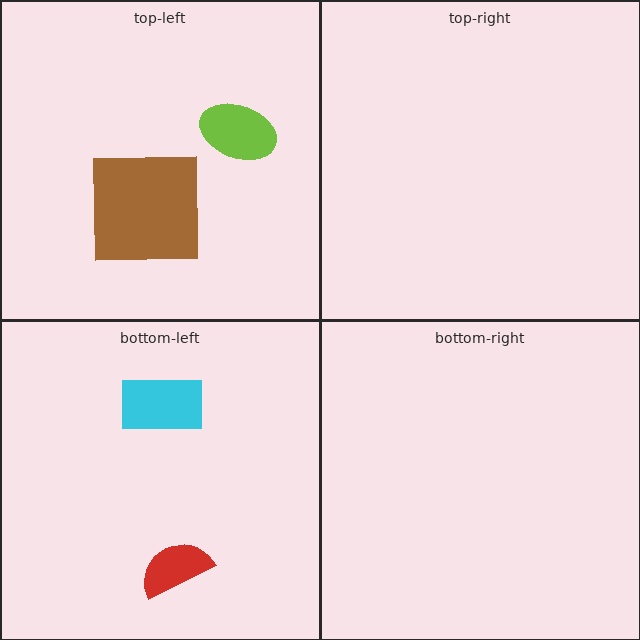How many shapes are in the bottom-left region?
2.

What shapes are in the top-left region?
The lime ellipse, the brown square.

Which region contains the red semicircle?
The bottom-left region.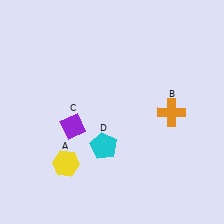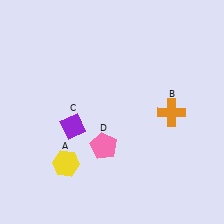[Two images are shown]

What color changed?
The pentagon (D) changed from cyan in Image 1 to pink in Image 2.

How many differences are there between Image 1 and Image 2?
There is 1 difference between the two images.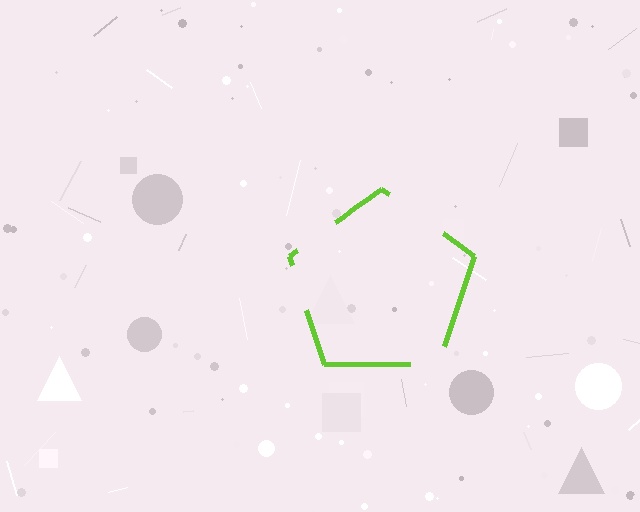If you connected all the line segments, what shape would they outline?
They would outline a pentagon.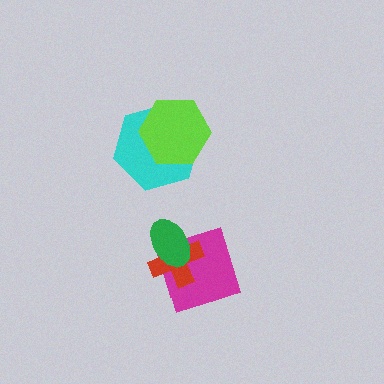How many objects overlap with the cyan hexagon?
1 object overlaps with the cyan hexagon.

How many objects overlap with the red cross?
2 objects overlap with the red cross.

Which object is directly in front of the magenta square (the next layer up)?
The red cross is directly in front of the magenta square.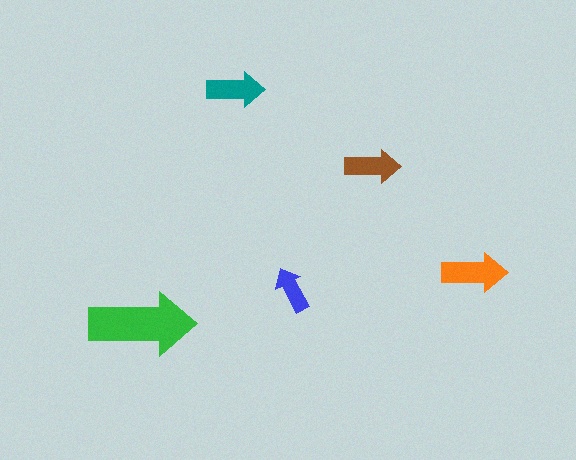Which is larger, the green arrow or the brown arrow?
The green one.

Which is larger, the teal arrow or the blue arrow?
The teal one.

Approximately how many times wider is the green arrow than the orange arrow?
About 1.5 times wider.